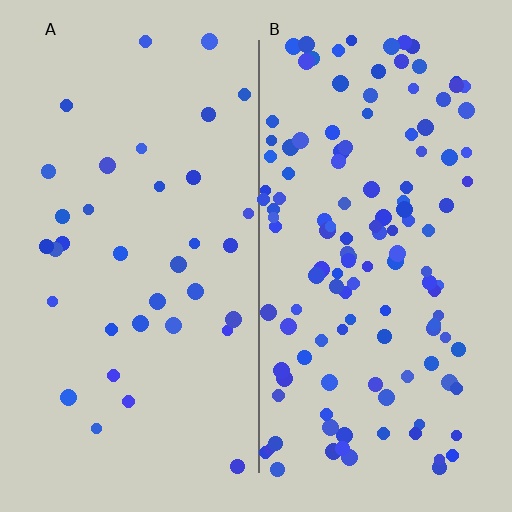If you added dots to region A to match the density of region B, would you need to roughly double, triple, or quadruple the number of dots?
Approximately quadruple.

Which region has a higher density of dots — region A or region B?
B (the right).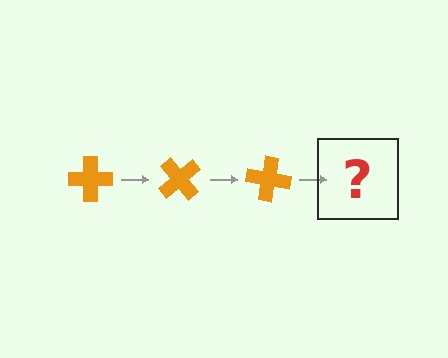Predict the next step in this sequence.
The next step is an orange cross rotated 150 degrees.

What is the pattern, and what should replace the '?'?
The pattern is that the cross rotates 50 degrees each step. The '?' should be an orange cross rotated 150 degrees.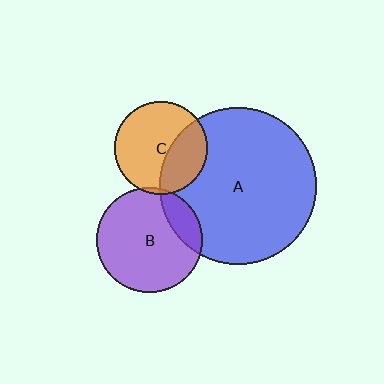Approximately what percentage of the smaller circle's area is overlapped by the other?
Approximately 5%.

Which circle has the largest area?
Circle A (blue).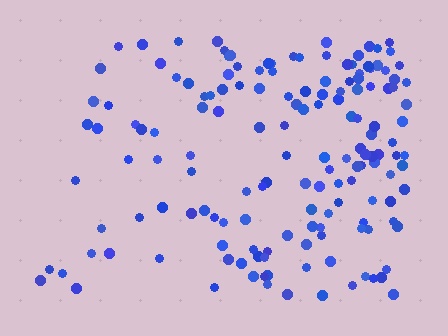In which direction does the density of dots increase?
From left to right, with the right side densest.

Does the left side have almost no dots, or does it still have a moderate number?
Still a moderate number, just noticeably fewer than the right.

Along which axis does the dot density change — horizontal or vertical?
Horizontal.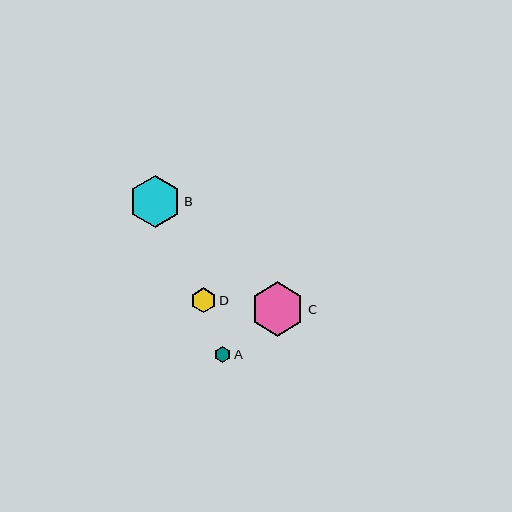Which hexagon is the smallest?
Hexagon A is the smallest with a size of approximately 16 pixels.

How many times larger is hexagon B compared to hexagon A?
Hexagon B is approximately 3.2 times the size of hexagon A.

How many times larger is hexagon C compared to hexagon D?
Hexagon C is approximately 2.2 times the size of hexagon D.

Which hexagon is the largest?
Hexagon C is the largest with a size of approximately 54 pixels.